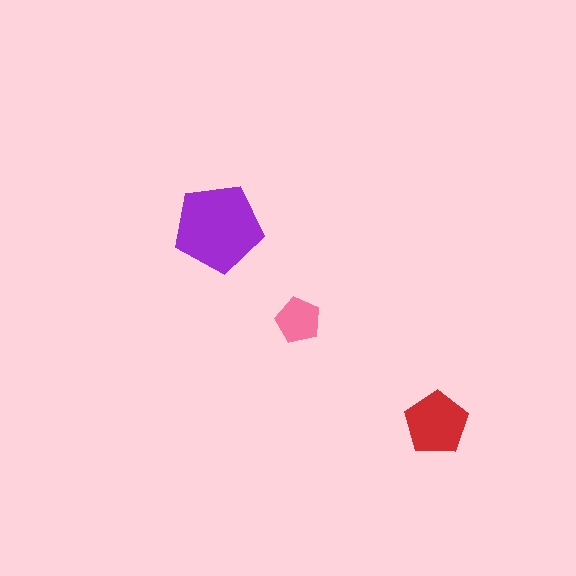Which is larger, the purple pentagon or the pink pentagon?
The purple one.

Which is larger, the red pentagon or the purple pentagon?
The purple one.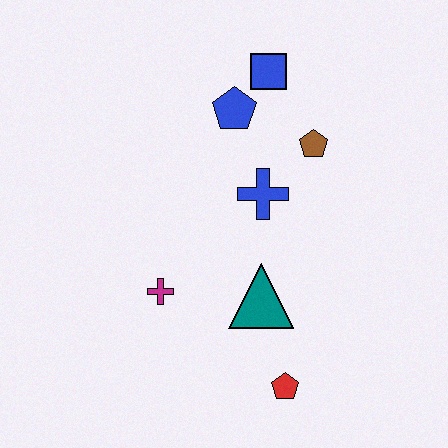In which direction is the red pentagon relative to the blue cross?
The red pentagon is below the blue cross.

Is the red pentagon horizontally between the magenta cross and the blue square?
No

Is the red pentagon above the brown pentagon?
No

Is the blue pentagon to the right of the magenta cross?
Yes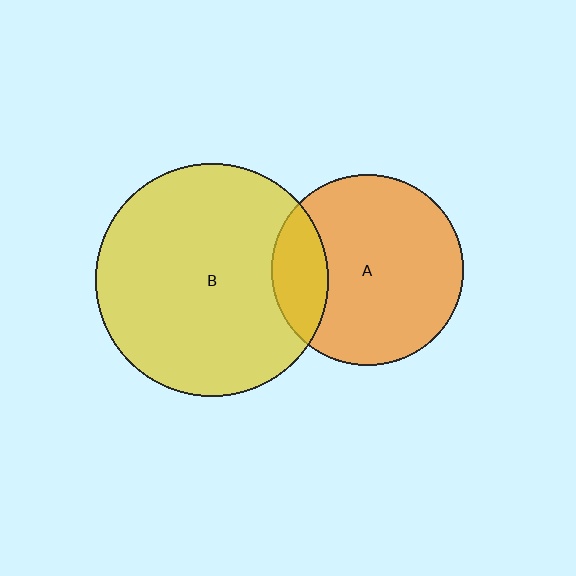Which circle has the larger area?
Circle B (yellow).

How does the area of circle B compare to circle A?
Approximately 1.5 times.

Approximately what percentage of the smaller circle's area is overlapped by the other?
Approximately 20%.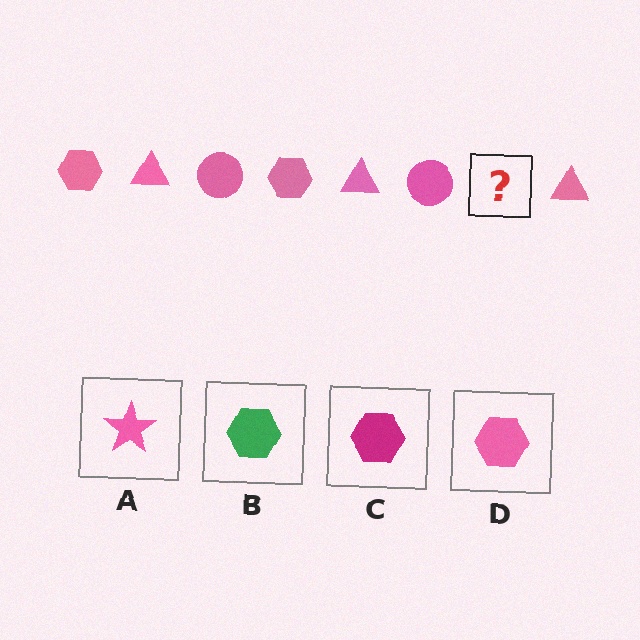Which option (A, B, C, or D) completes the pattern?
D.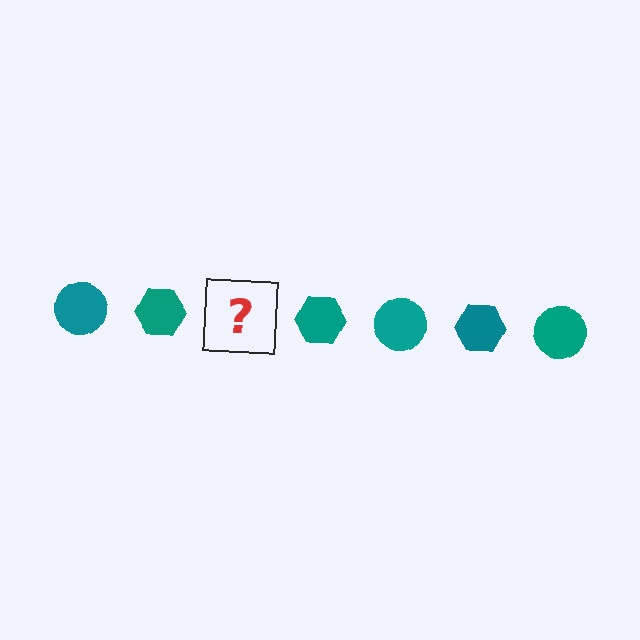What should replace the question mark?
The question mark should be replaced with a teal circle.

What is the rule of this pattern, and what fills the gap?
The rule is that the pattern cycles through circle, hexagon shapes in teal. The gap should be filled with a teal circle.